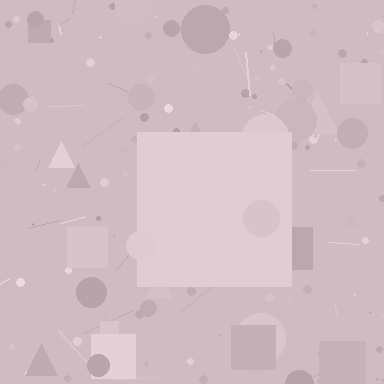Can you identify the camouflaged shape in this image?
The camouflaged shape is a square.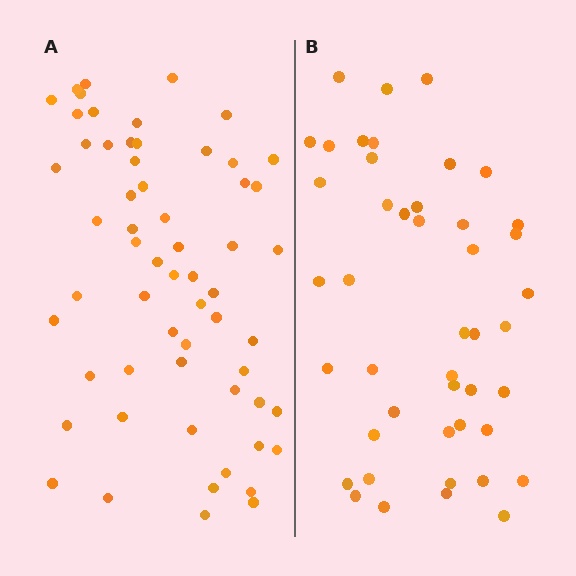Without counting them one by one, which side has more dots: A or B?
Region A (the left region) has more dots.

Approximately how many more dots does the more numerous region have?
Region A has approximately 15 more dots than region B.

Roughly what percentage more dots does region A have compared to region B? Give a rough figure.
About 35% more.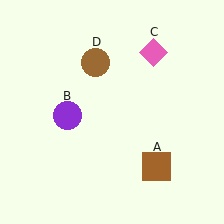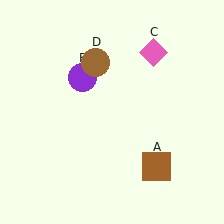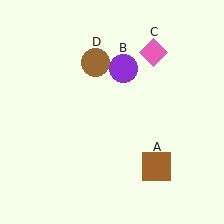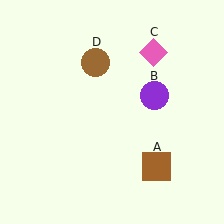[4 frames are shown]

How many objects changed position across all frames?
1 object changed position: purple circle (object B).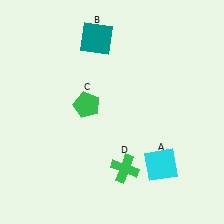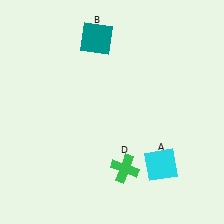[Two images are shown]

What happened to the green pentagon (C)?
The green pentagon (C) was removed in Image 2. It was in the top-left area of Image 1.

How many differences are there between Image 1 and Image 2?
There is 1 difference between the two images.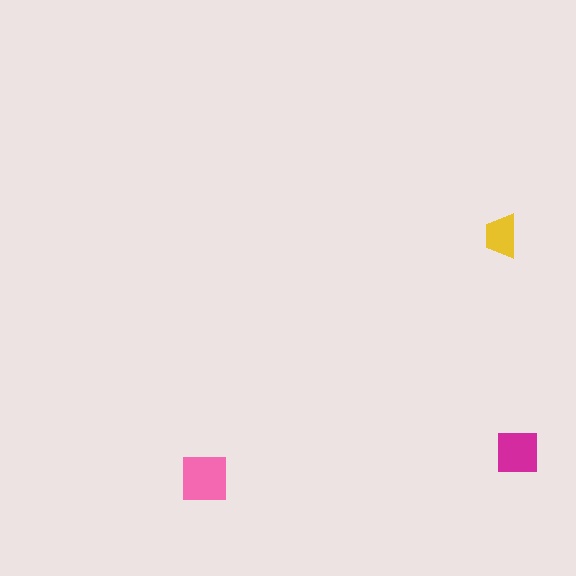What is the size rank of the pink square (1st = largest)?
1st.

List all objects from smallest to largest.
The yellow trapezoid, the magenta square, the pink square.